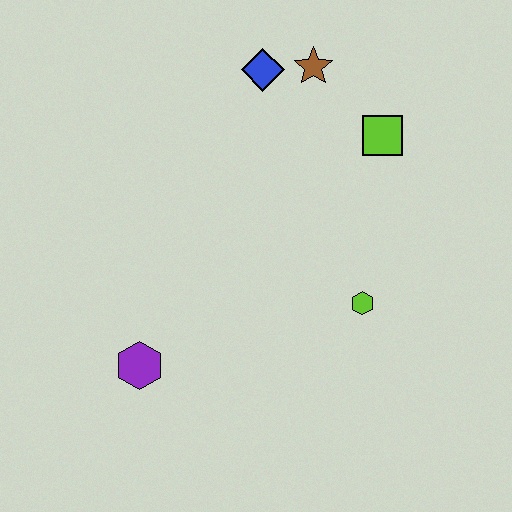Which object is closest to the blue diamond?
The brown star is closest to the blue diamond.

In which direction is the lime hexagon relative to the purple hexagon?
The lime hexagon is to the right of the purple hexagon.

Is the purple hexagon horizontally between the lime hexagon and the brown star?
No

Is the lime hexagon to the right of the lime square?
No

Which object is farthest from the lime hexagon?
The blue diamond is farthest from the lime hexagon.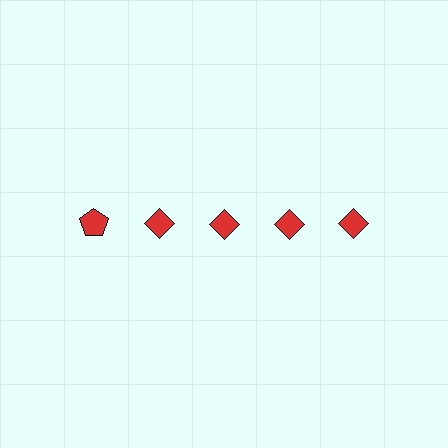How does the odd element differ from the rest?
It has a different shape: pentagon instead of diamond.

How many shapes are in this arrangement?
There are 5 shapes arranged in a grid pattern.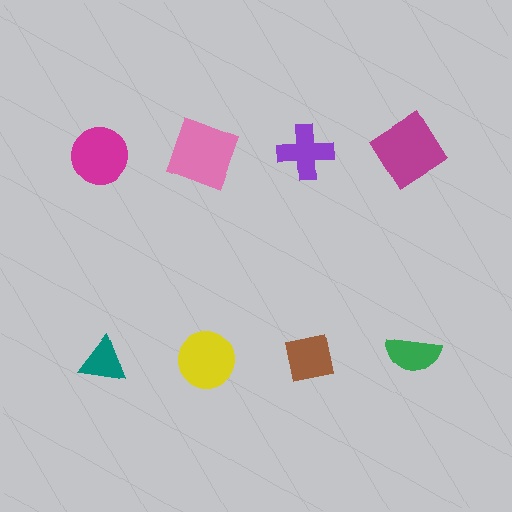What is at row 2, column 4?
A green semicircle.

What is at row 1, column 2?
A pink square.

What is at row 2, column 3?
A brown square.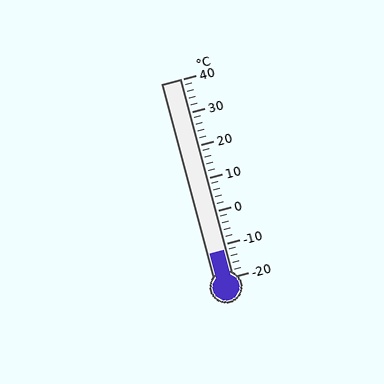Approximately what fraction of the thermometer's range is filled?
The thermometer is filled to approximately 15% of its range.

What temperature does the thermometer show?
The thermometer shows approximately -12°C.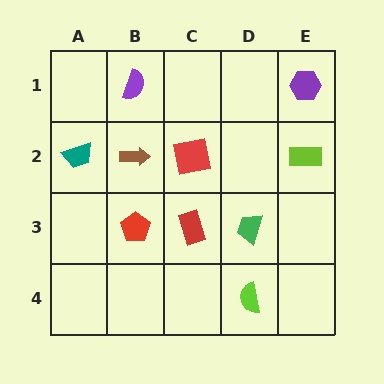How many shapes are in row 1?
2 shapes.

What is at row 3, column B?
A red pentagon.